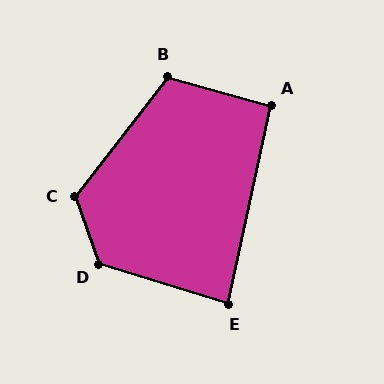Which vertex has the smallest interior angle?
E, at approximately 85 degrees.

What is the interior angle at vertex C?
Approximately 122 degrees (obtuse).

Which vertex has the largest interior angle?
D, at approximately 127 degrees.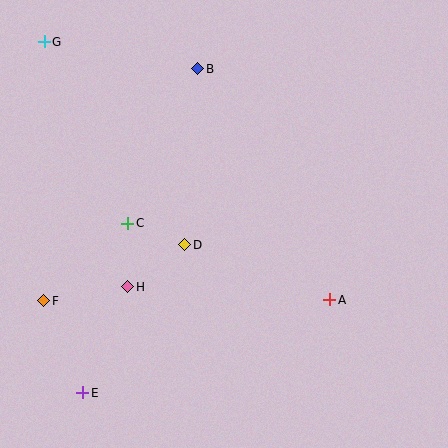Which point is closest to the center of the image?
Point D at (185, 245) is closest to the center.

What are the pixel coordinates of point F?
Point F is at (44, 301).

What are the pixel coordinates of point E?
Point E is at (83, 393).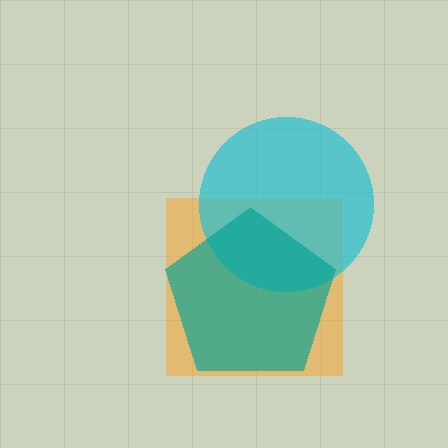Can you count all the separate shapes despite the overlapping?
Yes, there are 3 separate shapes.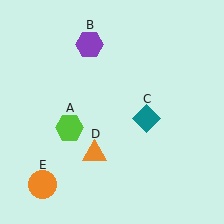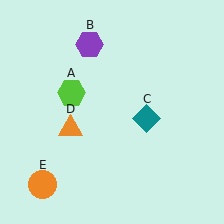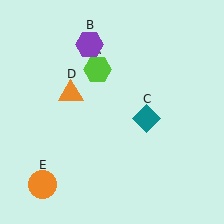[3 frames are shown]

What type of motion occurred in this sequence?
The lime hexagon (object A), orange triangle (object D) rotated clockwise around the center of the scene.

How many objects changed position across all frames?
2 objects changed position: lime hexagon (object A), orange triangle (object D).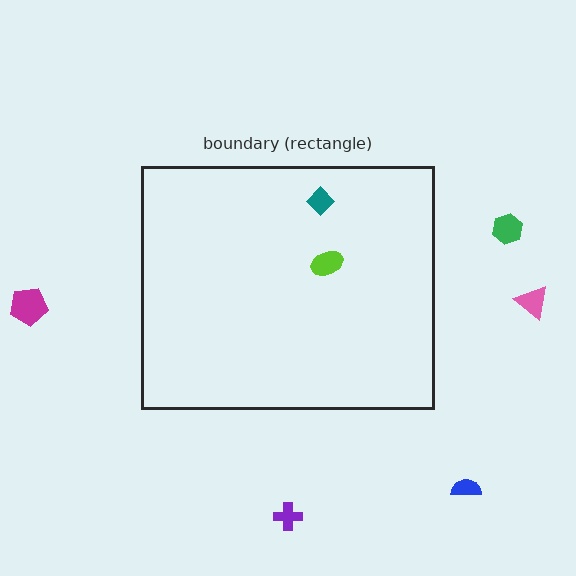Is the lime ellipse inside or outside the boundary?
Inside.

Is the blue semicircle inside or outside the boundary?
Outside.